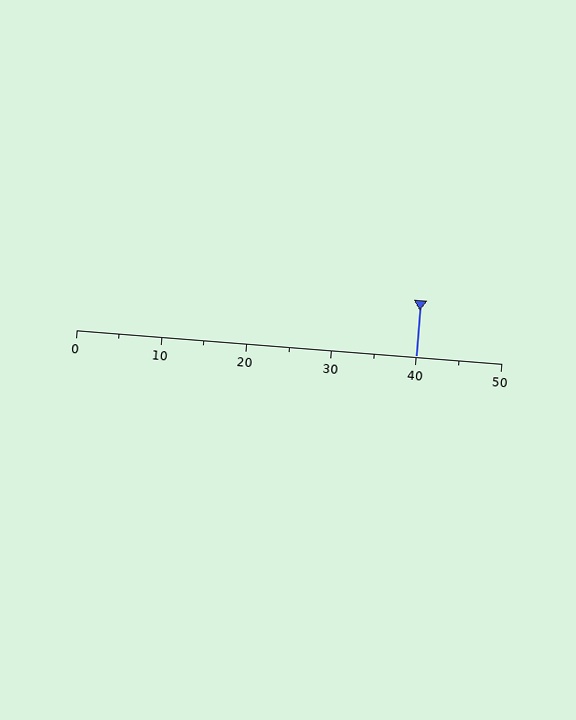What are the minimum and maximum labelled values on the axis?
The axis runs from 0 to 50.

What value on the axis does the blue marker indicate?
The marker indicates approximately 40.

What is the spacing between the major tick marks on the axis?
The major ticks are spaced 10 apart.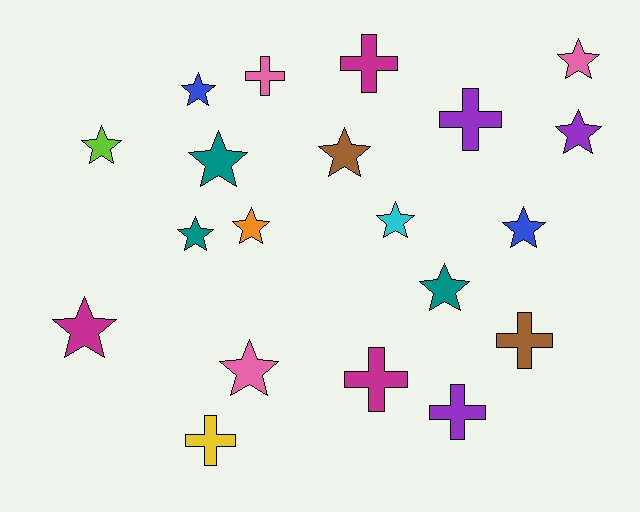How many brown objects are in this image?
There are 2 brown objects.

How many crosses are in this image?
There are 7 crosses.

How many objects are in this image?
There are 20 objects.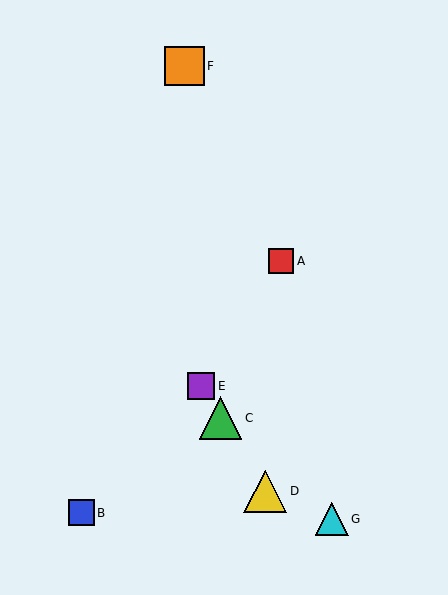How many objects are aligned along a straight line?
3 objects (C, D, E) are aligned along a straight line.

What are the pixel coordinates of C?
Object C is at (221, 418).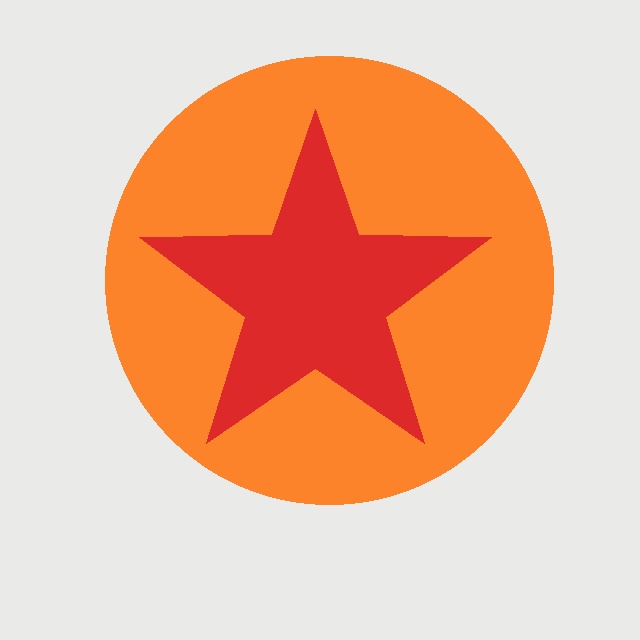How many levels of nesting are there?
2.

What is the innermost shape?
The red star.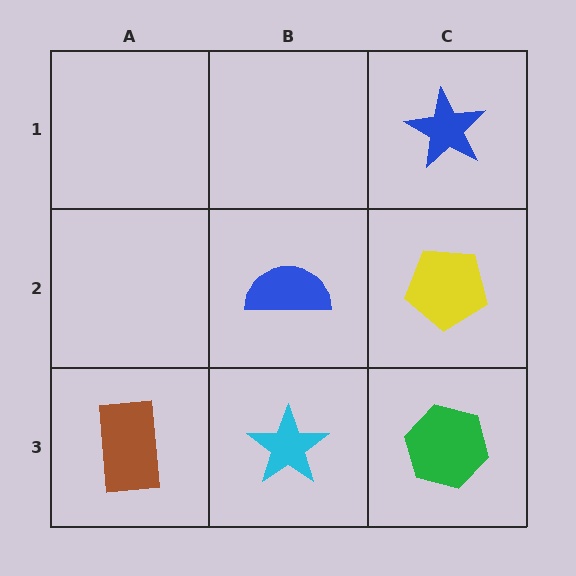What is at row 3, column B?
A cyan star.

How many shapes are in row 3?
3 shapes.